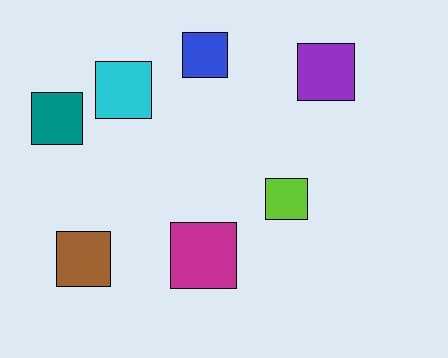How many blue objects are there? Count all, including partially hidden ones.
There is 1 blue object.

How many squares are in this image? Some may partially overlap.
There are 7 squares.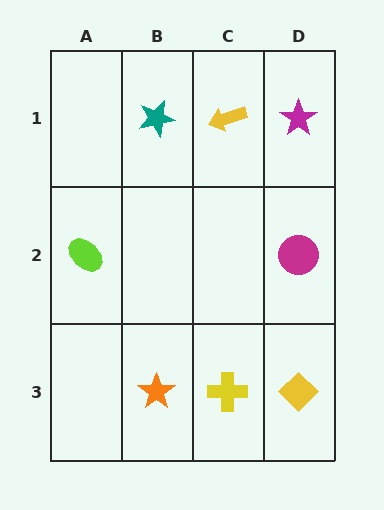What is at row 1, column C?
A yellow arrow.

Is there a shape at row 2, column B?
No, that cell is empty.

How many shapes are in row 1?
3 shapes.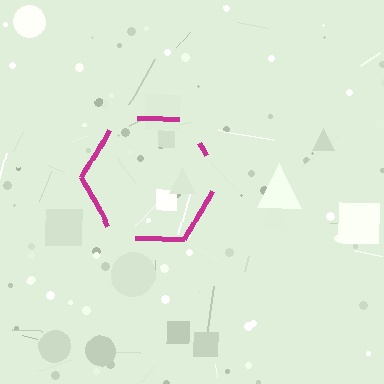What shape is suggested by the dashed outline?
The dashed outline suggests a hexagon.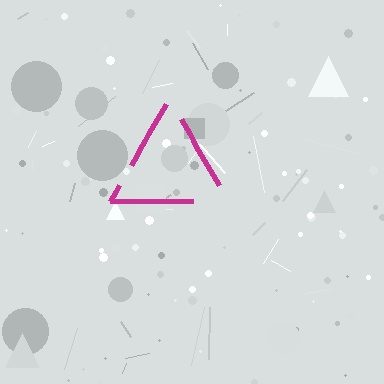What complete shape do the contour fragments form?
The contour fragments form a triangle.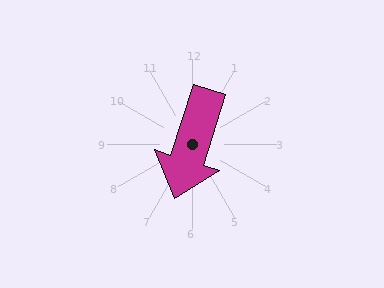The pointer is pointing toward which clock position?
Roughly 7 o'clock.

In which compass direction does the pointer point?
South.